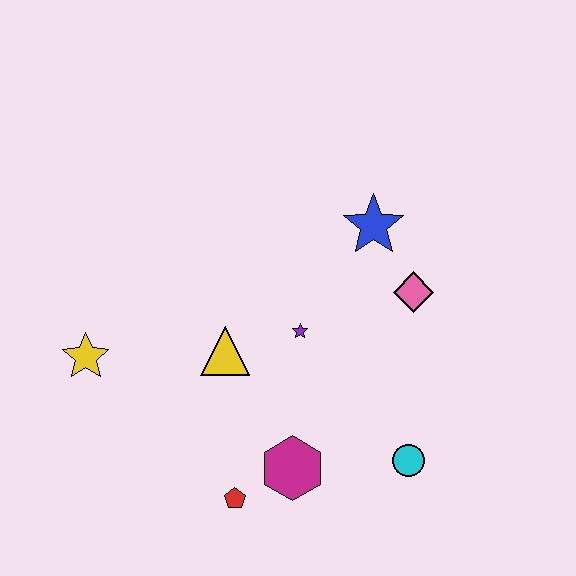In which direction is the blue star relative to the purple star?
The blue star is above the purple star.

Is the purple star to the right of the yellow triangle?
Yes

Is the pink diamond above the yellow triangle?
Yes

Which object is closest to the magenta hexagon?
The red pentagon is closest to the magenta hexagon.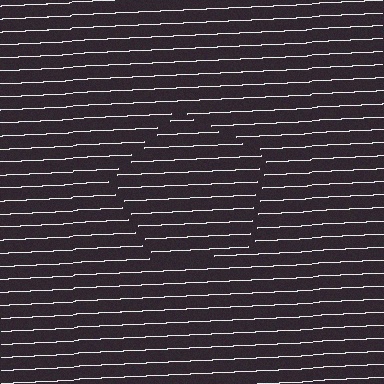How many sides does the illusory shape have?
5 sides — the line-ends trace a pentagon.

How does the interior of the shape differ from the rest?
The interior of the shape contains the same grating, shifted by half a period — the contour is defined by the phase discontinuity where line-ends from the inner and outer gratings abut.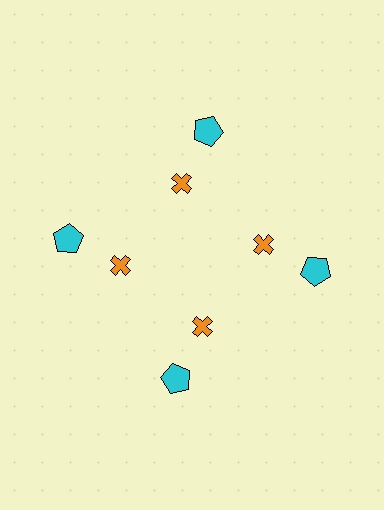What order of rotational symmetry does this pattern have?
This pattern has 4-fold rotational symmetry.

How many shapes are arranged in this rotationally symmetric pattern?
There are 8 shapes, arranged in 4 groups of 2.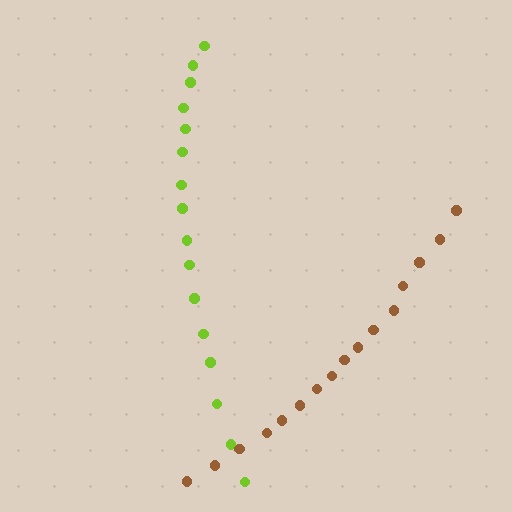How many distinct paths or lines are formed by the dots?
There are 2 distinct paths.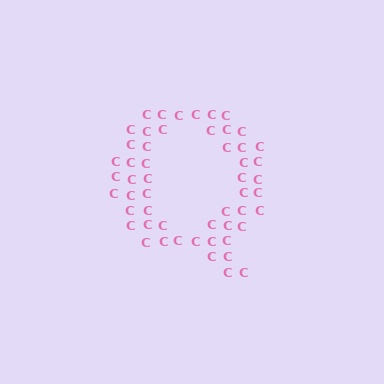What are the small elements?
The small elements are letter C's.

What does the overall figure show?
The overall figure shows the letter Q.